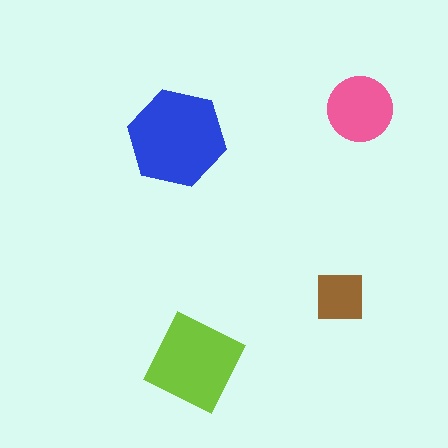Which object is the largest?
The blue hexagon.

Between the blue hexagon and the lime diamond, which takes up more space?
The blue hexagon.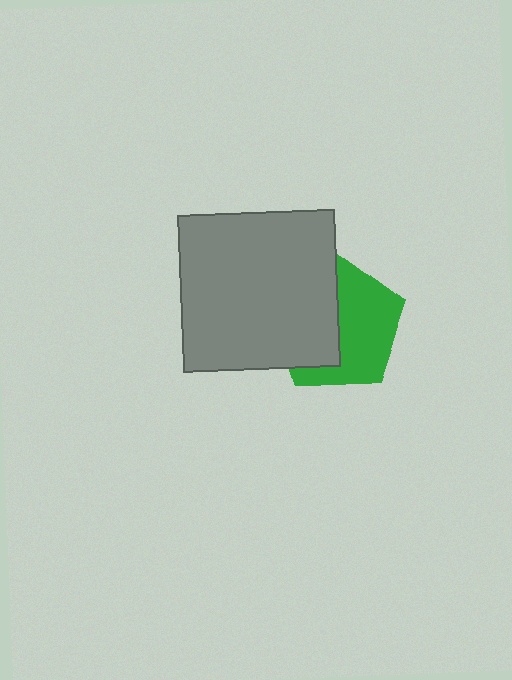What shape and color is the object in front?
The object in front is a gray square.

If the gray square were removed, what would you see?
You would see the complete green pentagon.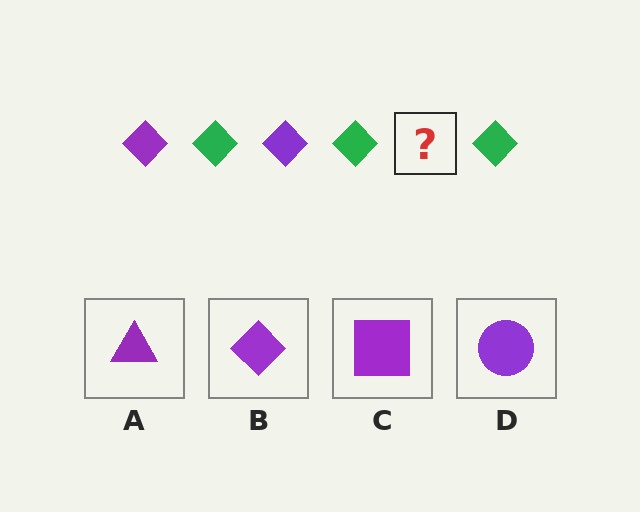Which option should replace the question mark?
Option B.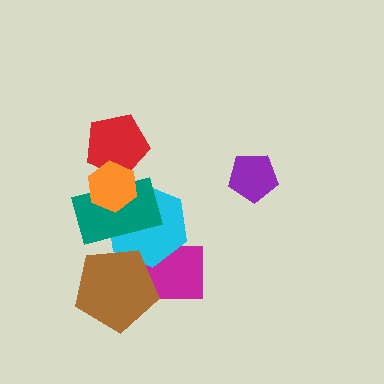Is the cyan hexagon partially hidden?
Yes, it is partially covered by another shape.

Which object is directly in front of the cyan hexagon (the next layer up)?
The teal rectangle is directly in front of the cyan hexagon.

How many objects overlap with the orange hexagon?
3 objects overlap with the orange hexagon.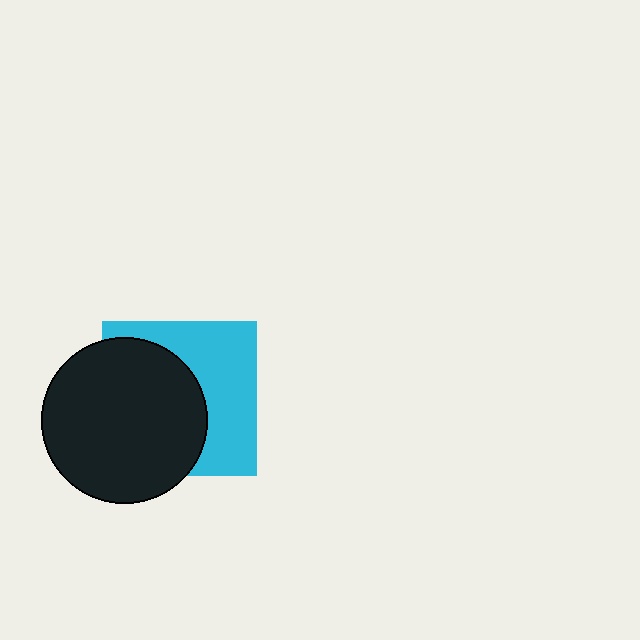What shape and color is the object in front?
The object in front is a black circle.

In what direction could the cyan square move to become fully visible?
The cyan square could move right. That would shift it out from behind the black circle entirely.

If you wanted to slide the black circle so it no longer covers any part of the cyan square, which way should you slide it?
Slide it left — that is the most direct way to separate the two shapes.